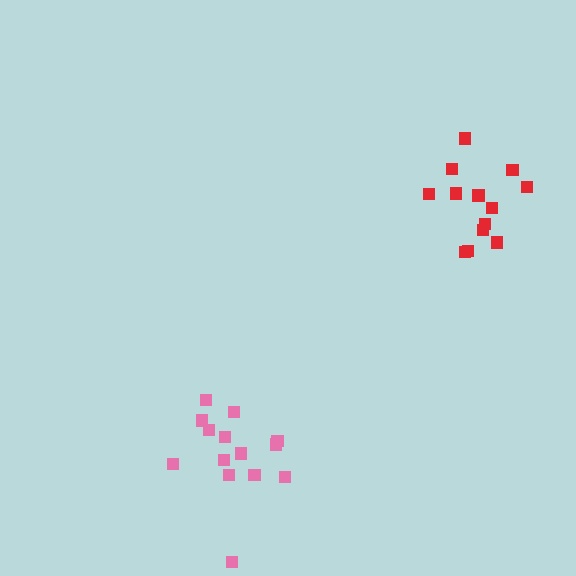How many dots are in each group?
Group 1: 13 dots, Group 2: 14 dots (27 total).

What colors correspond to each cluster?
The clusters are colored: red, pink.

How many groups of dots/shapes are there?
There are 2 groups.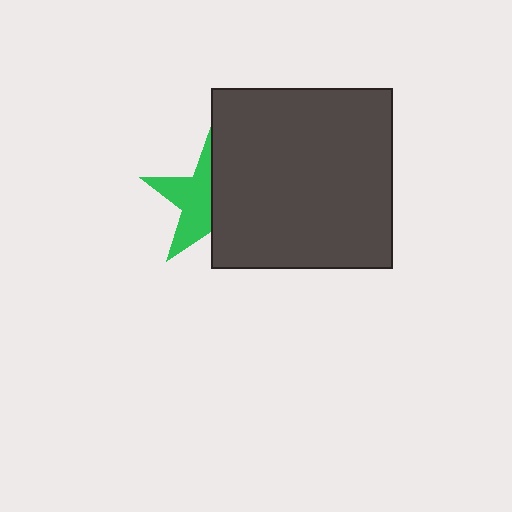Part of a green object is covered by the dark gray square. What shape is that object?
It is a star.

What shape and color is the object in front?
The object in front is a dark gray square.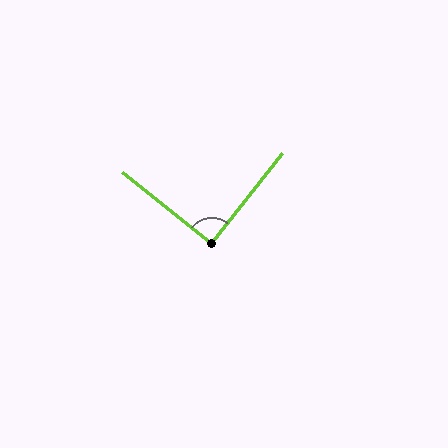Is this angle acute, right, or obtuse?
It is approximately a right angle.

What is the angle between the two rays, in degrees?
Approximately 89 degrees.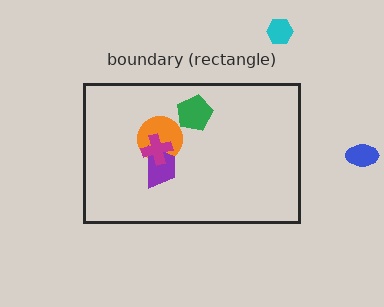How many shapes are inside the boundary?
4 inside, 2 outside.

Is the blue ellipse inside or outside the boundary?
Outside.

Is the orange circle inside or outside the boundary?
Inside.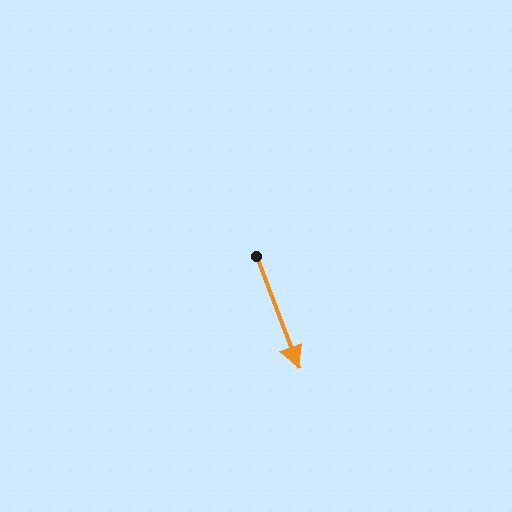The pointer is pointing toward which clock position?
Roughly 5 o'clock.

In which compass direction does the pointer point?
South.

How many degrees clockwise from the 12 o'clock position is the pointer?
Approximately 159 degrees.